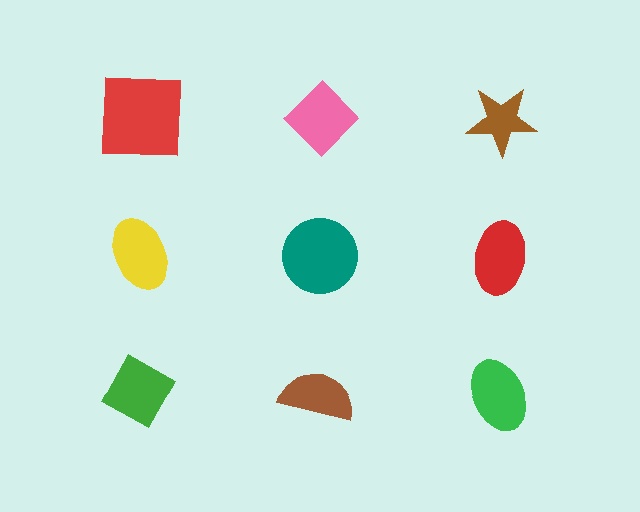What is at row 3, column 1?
A green diamond.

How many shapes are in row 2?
3 shapes.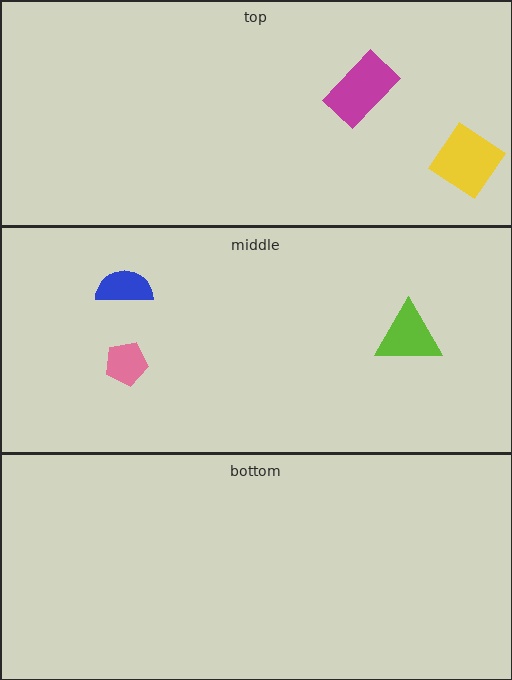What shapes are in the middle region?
The blue semicircle, the pink pentagon, the lime triangle.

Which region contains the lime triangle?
The middle region.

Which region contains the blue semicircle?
The middle region.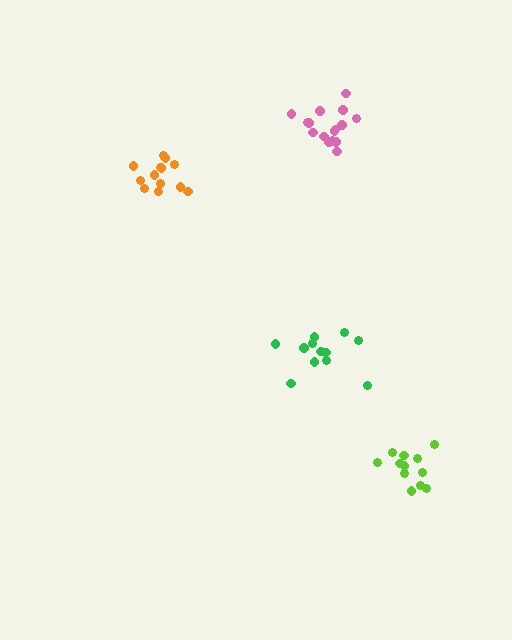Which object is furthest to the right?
The lime cluster is rightmost.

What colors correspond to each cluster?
The clusters are colored: green, orange, lime, pink.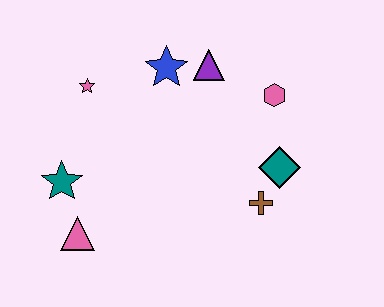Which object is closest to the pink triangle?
The teal star is closest to the pink triangle.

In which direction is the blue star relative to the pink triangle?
The blue star is above the pink triangle.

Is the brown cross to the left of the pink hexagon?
Yes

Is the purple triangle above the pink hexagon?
Yes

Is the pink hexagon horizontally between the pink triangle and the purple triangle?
No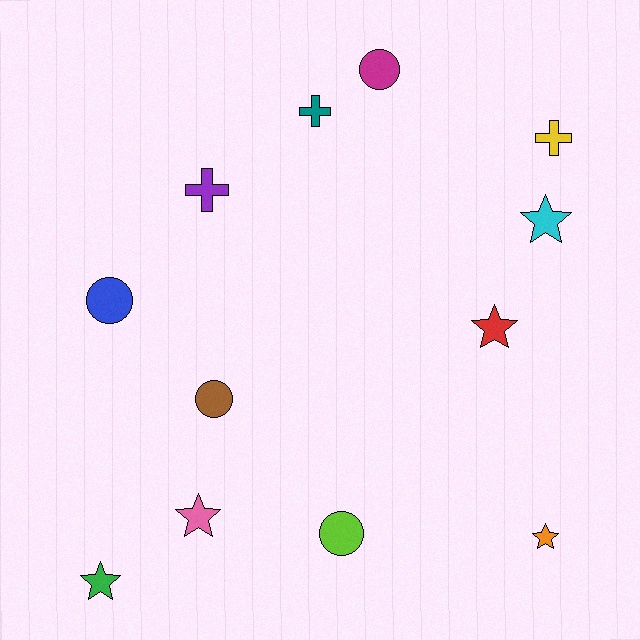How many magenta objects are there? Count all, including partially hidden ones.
There is 1 magenta object.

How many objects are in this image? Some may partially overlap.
There are 12 objects.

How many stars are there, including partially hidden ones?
There are 5 stars.